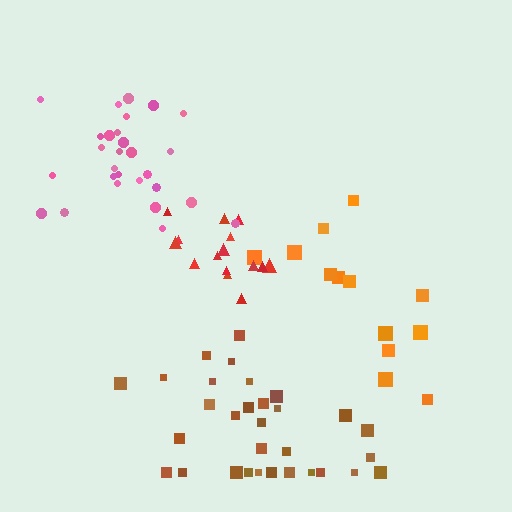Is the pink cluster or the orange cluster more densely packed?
Pink.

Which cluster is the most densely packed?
Red.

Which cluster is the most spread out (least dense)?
Orange.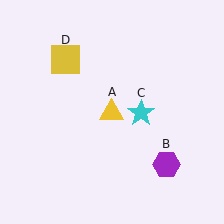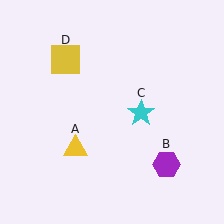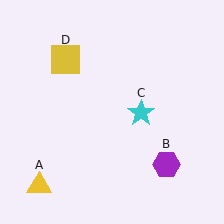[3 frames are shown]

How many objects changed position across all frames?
1 object changed position: yellow triangle (object A).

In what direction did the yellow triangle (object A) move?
The yellow triangle (object A) moved down and to the left.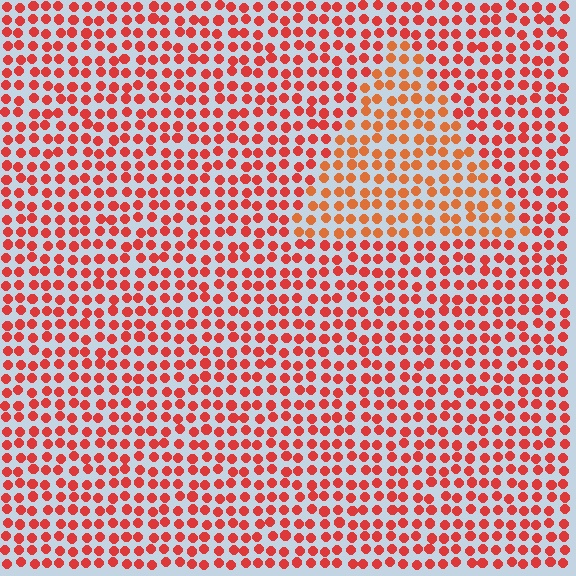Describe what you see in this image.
The image is filled with small red elements in a uniform arrangement. A triangle-shaped region is visible where the elements are tinted to a slightly different hue, forming a subtle color boundary.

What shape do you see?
I see a triangle.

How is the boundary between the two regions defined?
The boundary is defined purely by a slight shift in hue (about 22 degrees). Spacing, size, and orientation are identical on both sides.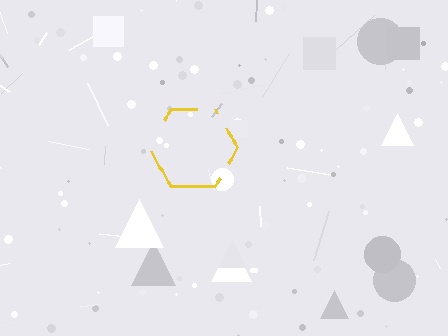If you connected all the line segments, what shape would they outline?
They would outline a hexagon.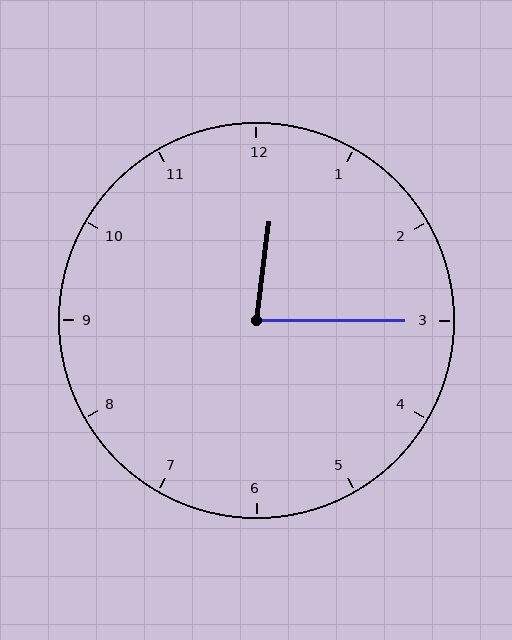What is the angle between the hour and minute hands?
Approximately 82 degrees.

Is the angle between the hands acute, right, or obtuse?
It is acute.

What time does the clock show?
12:15.